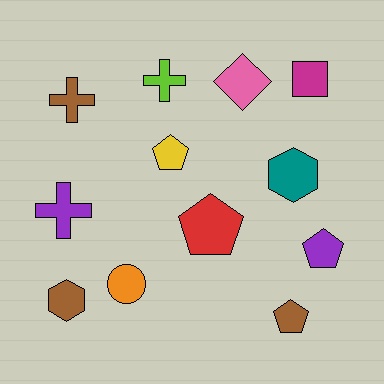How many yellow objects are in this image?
There is 1 yellow object.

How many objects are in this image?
There are 12 objects.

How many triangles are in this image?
There are no triangles.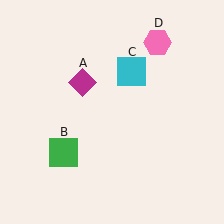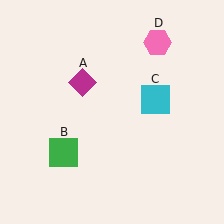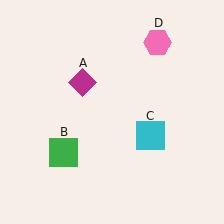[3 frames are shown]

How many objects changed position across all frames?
1 object changed position: cyan square (object C).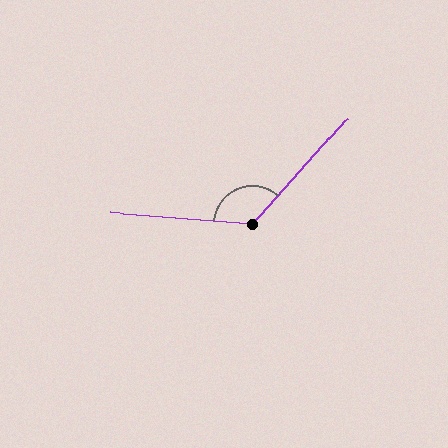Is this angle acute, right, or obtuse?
It is obtuse.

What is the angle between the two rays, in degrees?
Approximately 127 degrees.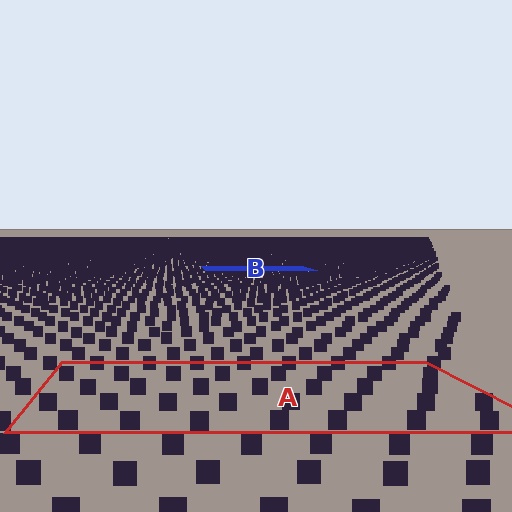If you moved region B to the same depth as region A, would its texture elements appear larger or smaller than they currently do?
They would appear larger. At a closer depth, the same texture elements are projected at a bigger on-screen size.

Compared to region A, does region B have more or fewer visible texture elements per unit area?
Region B has more texture elements per unit area — they are packed more densely because it is farther away.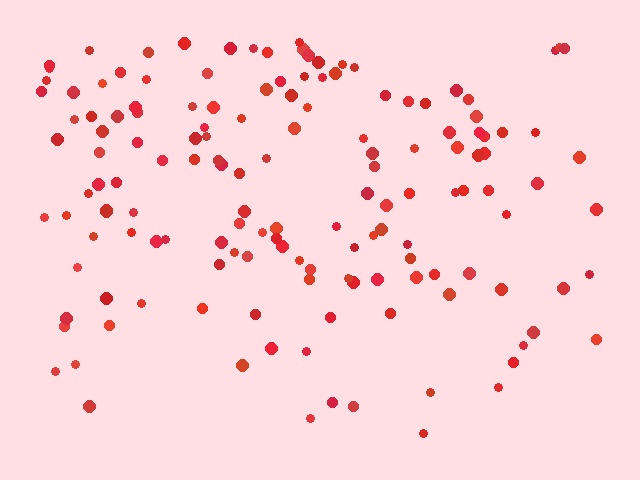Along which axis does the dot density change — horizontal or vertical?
Vertical.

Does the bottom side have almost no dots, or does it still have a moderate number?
Still a moderate number, just noticeably fewer than the top.